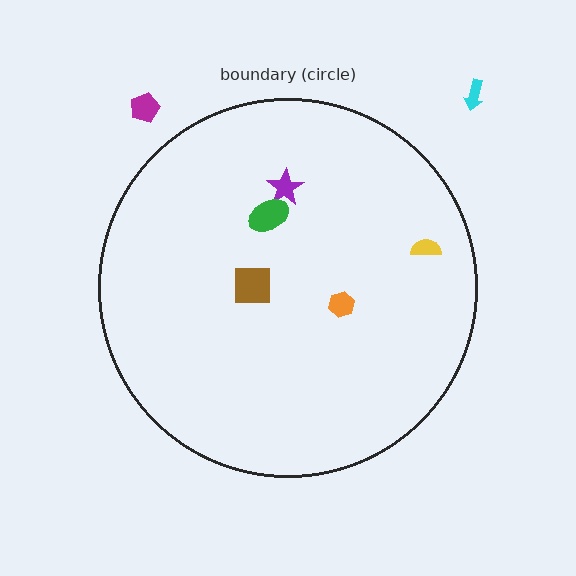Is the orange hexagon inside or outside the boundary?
Inside.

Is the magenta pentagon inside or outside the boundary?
Outside.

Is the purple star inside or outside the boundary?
Inside.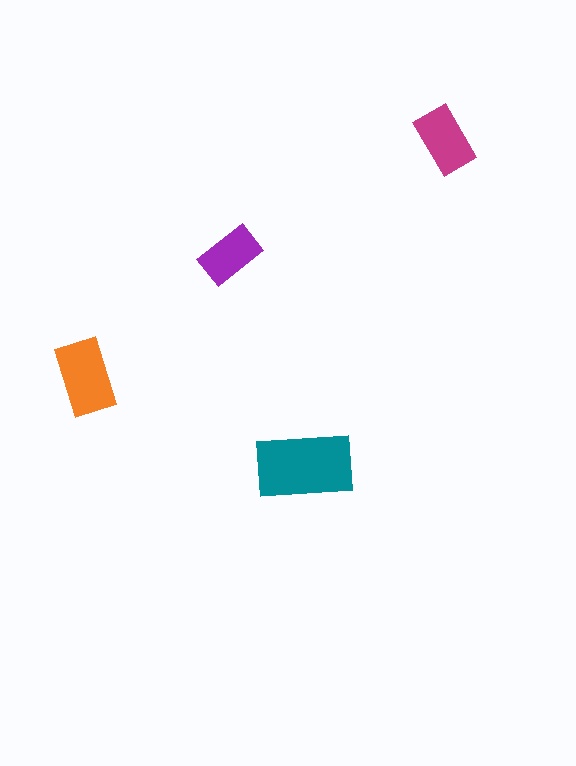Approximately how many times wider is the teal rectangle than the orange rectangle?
About 1.5 times wider.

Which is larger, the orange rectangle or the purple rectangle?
The orange one.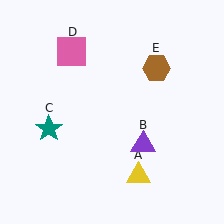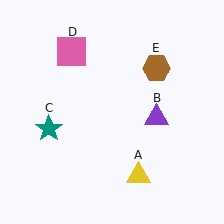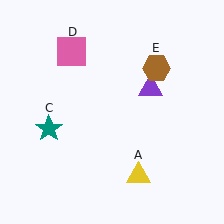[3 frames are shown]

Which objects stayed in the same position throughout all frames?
Yellow triangle (object A) and teal star (object C) and pink square (object D) and brown hexagon (object E) remained stationary.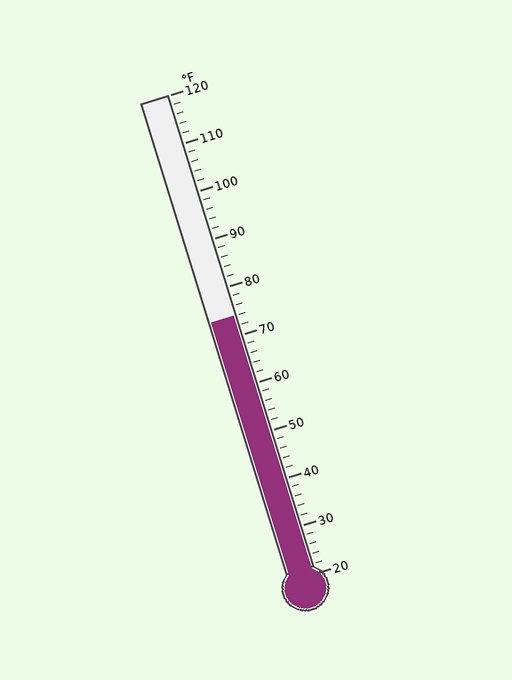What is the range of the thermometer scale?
The thermometer scale ranges from 20°F to 120°F.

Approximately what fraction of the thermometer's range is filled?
The thermometer is filled to approximately 55% of its range.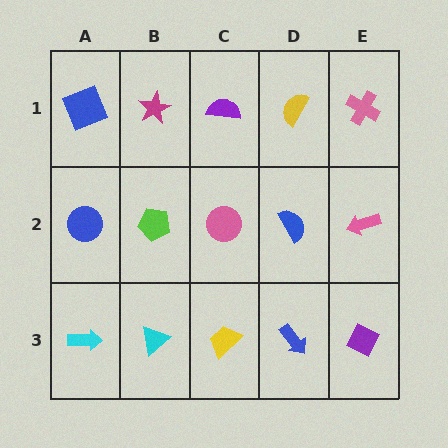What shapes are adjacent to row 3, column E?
A pink arrow (row 2, column E), a blue arrow (row 3, column D).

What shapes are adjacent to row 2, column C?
A purple semicircle (row 1, column C), a yellow trapezoid (row 3, column C), a lime pentagon (row 2, column B), a blue semicircle (row 2, column D).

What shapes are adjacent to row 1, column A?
A blue circle (row 2, column A), a magenta star (row 1, column B).